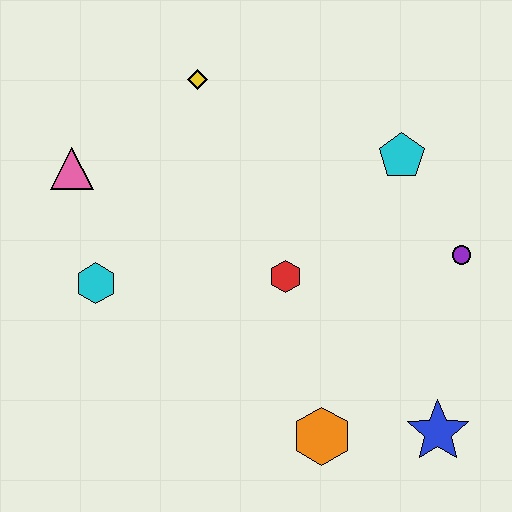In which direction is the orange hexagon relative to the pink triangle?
The orange hexagon is below the pink triangle.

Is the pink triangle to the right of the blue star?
No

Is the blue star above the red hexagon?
No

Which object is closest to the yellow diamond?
The pink triangle is closest to the yellow diamond.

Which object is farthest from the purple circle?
The pink triangle is farthest from the purple circle.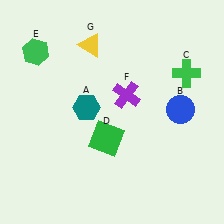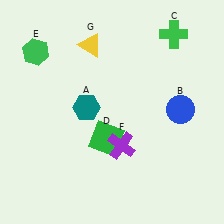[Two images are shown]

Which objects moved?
The objects that moved are: the green cross (C), the purple cross (F).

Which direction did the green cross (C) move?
The green cross (C) moved up.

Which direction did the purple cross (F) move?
The purple cross (F) moved down.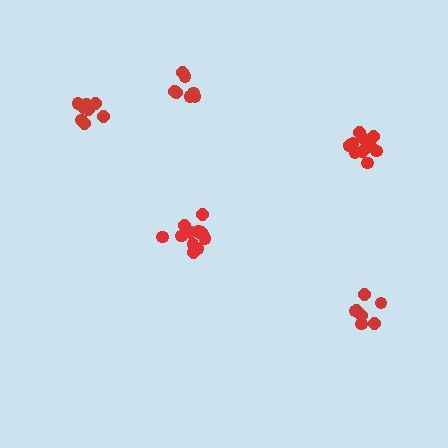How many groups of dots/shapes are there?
There are 5 groups.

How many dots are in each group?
Group 1: 13 dots, Group 2: 8 dots, Group 3: 7 dots, Group 4: 13 dots, Group 5: 7 dots (48 total).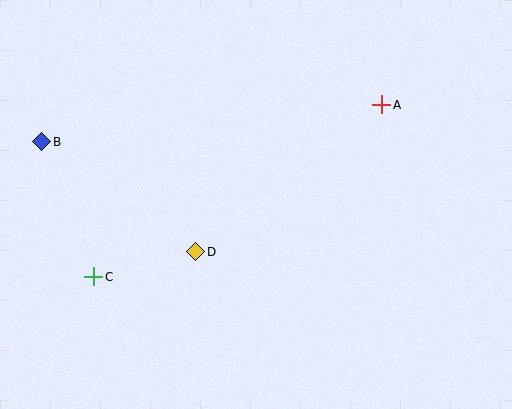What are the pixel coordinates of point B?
Point B is at (42, 142).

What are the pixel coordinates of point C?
Point C is at (93, 277).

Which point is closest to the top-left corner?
Point B is closest to the top-left corner.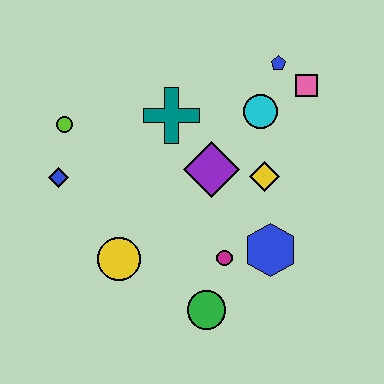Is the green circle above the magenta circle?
No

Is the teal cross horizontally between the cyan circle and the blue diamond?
Yes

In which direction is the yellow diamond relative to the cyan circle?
The yellow diamond is below the cyan circle.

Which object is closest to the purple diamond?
The yellow diamond is closest to the purple diamond.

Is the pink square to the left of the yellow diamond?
No